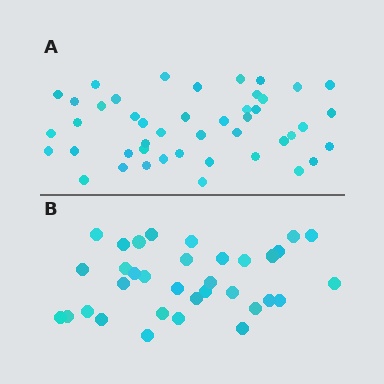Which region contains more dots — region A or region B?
Region A (the top region) has more dots.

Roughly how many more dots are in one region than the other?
Region A has roughly 12 or so more dots than region B.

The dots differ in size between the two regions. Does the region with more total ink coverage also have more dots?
No. Region B has more total ink coverage because its dots are larger, but region A actually contains more individual dots. Total area can be misleading — the number of items is what matters here.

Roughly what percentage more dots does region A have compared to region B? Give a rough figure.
About 30% more.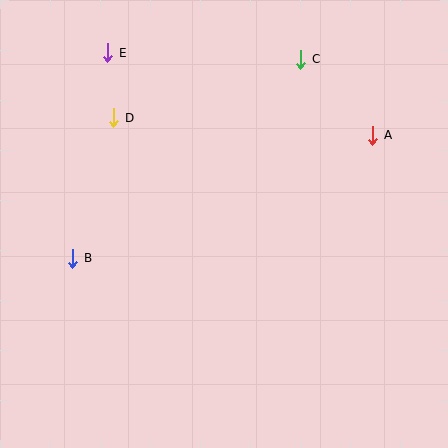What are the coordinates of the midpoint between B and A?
The midpoint between B and A is at (223, 197).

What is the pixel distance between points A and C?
The distance between A and C is 105 pixels.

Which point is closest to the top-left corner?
Point E is closest to the top-left corner.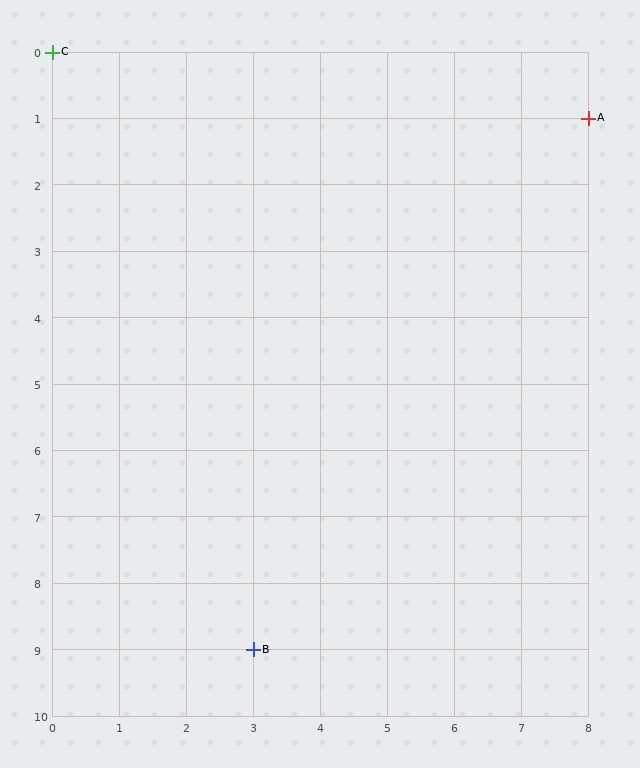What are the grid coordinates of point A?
Point A is at grid coordinates (8, 1).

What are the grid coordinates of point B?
Point B is at grid coordinates (3, 9).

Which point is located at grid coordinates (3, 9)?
Point B is at (3, 9).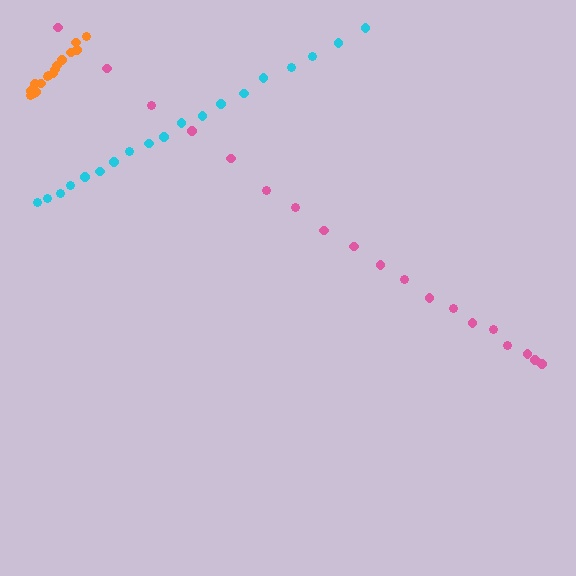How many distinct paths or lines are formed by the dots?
There are 3 distinct paths.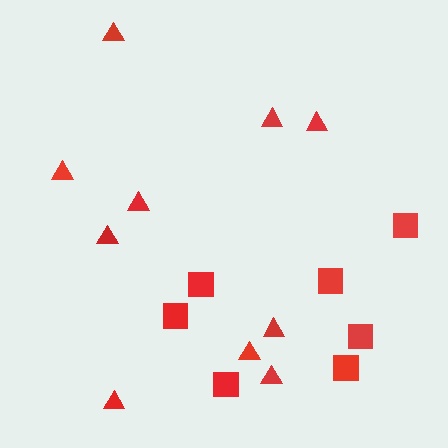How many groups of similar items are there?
There are 2 groups: one group of squares (7) and one group of triangles (10).